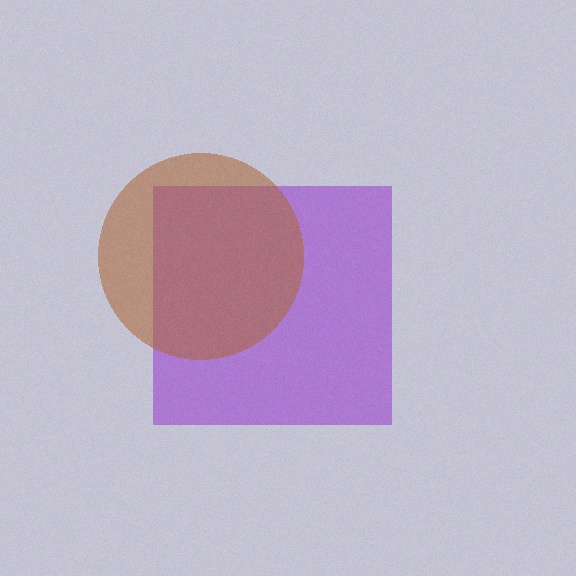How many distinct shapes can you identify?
There are 2 distinct shapes: a purple square, a brown circle.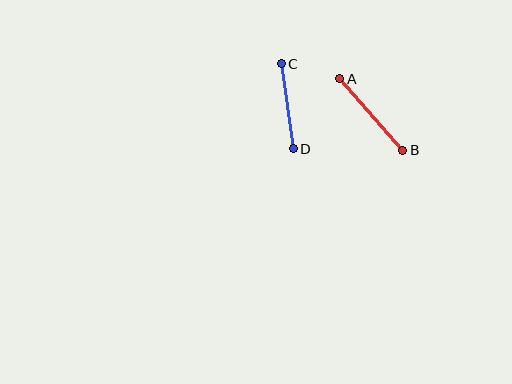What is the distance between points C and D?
The distance is approximately 86 pixels.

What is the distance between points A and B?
The distance is approximately 95 pixels.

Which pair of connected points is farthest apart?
Points A and B are farthest apart.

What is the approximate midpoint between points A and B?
The midpoint is at approximately (371, 115) pixels.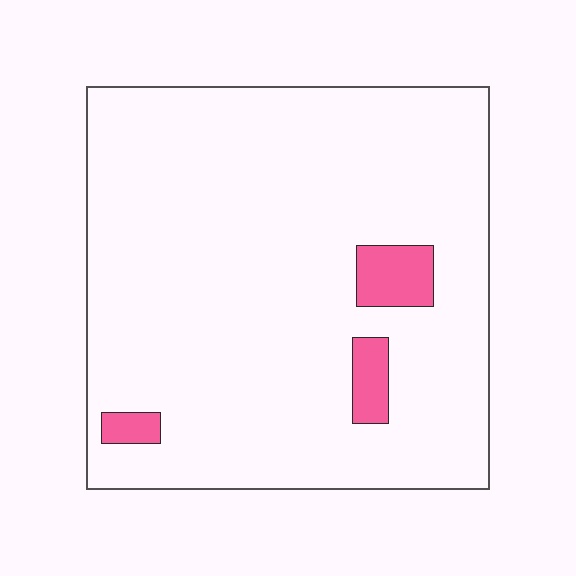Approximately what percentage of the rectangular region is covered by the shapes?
Approximately 5%.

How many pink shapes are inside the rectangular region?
3.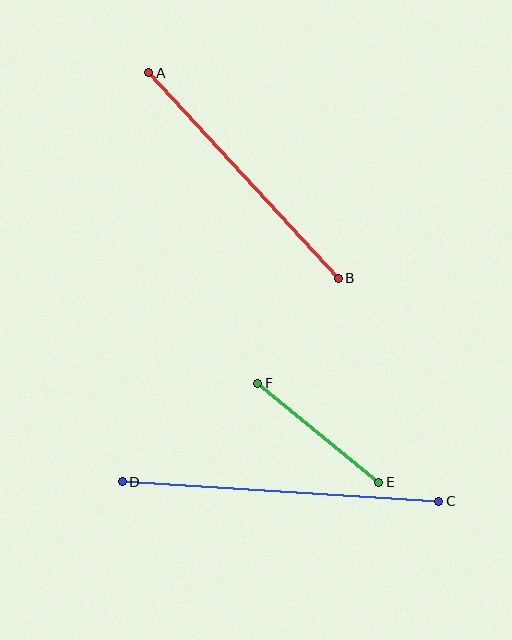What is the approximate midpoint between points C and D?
The midpoint is at approximately (281, 492) pixels.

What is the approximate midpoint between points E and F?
The midpoint is at approximately (318, 433) pixels.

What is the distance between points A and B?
The distance is approximately 280 pixels.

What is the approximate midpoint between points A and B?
The midpoint is at approximately (243, 175) pixels.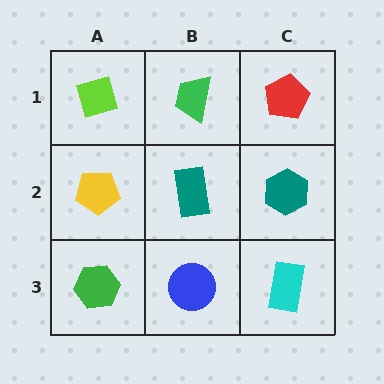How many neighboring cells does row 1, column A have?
2.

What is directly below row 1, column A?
A yellow pentagon.